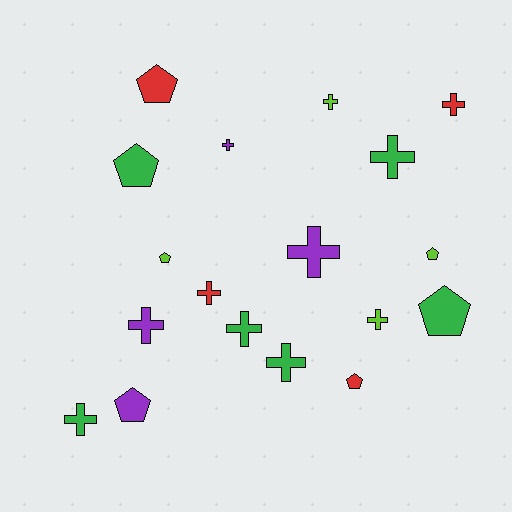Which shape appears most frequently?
Cross, with 11 objects.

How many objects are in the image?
There are 18 objects.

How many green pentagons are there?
There are 2 green pentagons.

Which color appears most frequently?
Green, with 6 objects.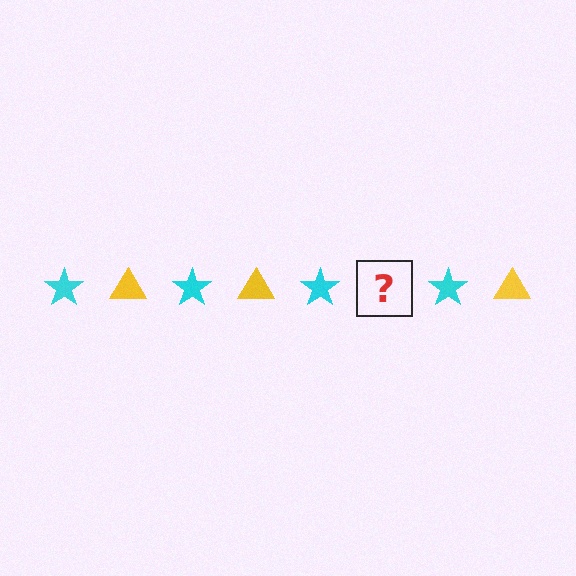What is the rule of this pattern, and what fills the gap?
The rule is that the pattern alternates between cyan star and yellow triangle. The gap should be filled with a yellow triangle.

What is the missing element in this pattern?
The missing element is a yellow triangle.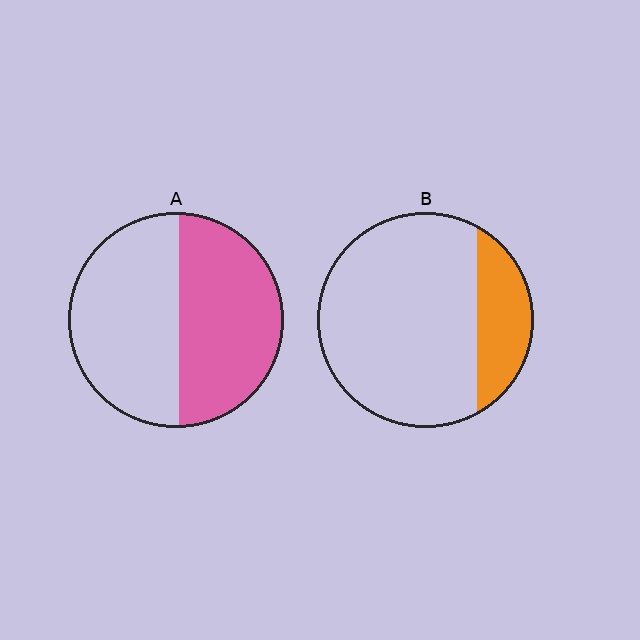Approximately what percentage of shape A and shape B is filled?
A is approximately 50% and B is approximately 20%.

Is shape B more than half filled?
No.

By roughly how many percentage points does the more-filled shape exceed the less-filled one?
By roughly 25 percentage points (A over B).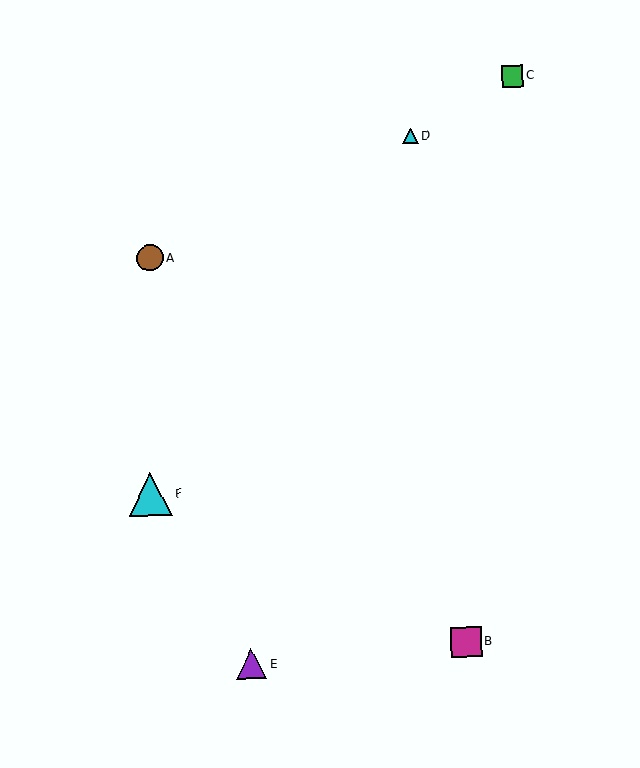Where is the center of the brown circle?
The center of the brown circle is at (150, 258).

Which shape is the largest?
The cyan triangle (labeled F) is the largest.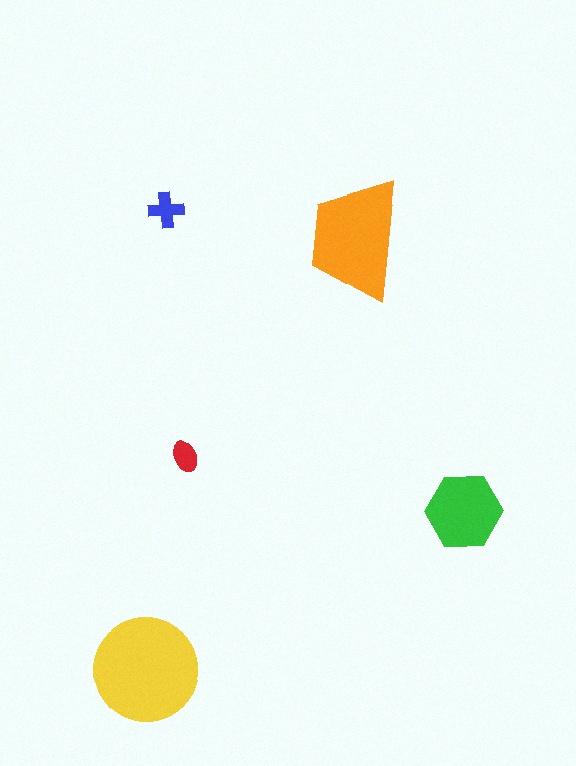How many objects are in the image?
There are 5 objects in the image.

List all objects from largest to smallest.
The yellow circle, the orange trapezoid, the green hexagon, the blue cross, the red ellipse.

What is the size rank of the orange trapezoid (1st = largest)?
2nd.